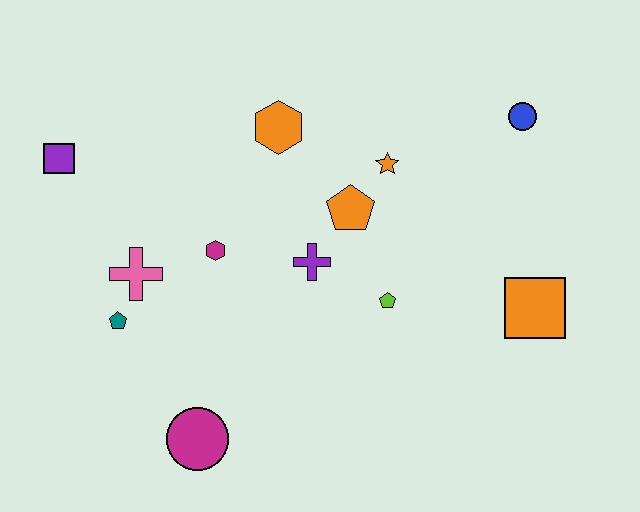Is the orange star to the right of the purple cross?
Yes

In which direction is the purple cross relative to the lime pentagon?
The purple cross is to the left of the lime pentagon.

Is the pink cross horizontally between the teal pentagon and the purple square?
No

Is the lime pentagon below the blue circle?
Yes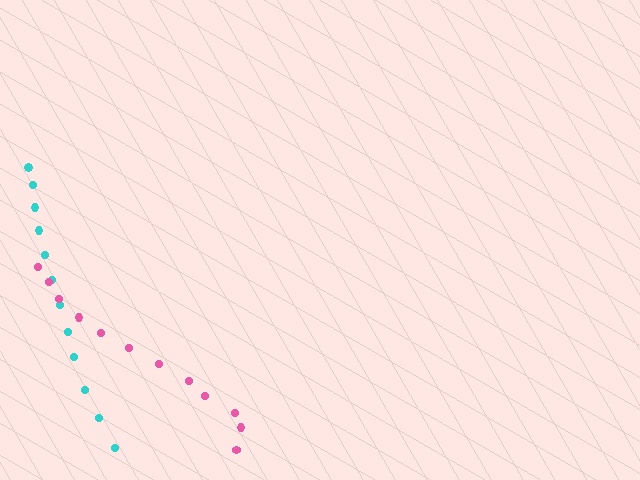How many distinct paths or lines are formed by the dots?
There are 2 distinct paths.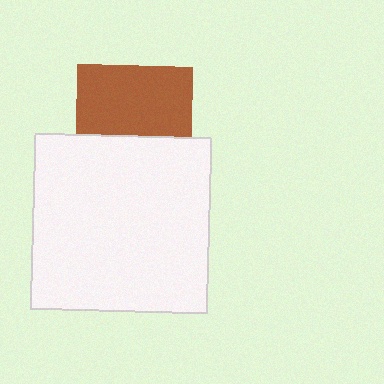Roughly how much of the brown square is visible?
About half of it is visible (roughly 60%).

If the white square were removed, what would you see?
You would see the complete brown square.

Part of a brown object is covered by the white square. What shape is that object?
It is a square.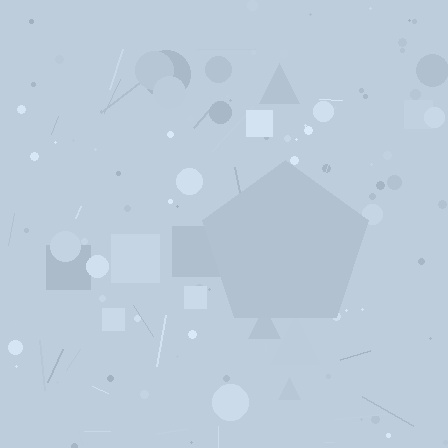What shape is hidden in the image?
A pentagon is hidden in the image.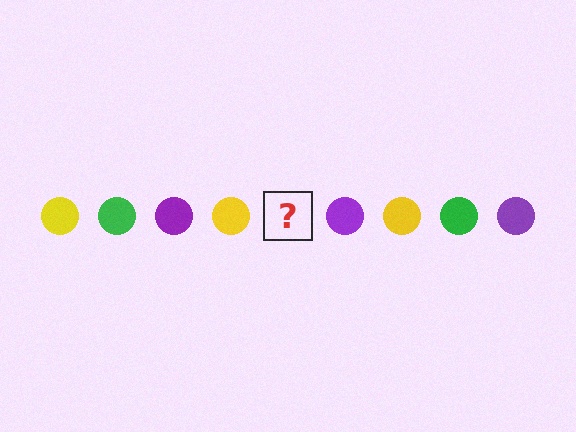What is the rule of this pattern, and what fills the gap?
The rule is that the pattern cycles through yellow, green, purple circles. The gap should be filled with a green circle.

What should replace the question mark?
The question mark should be replaced with a green circle.